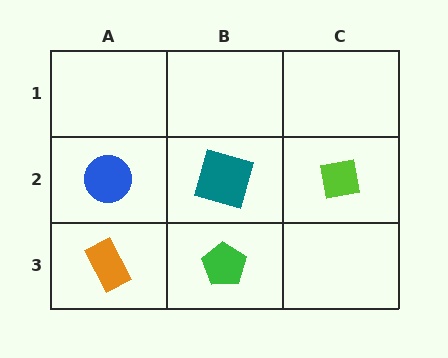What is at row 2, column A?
A blue circle.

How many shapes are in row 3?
2 shapes.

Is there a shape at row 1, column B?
No, that cell is empty.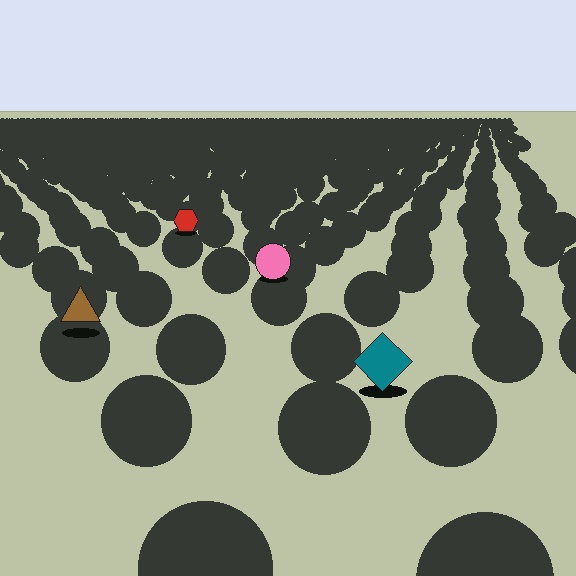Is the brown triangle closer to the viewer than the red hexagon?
Yes. The brown triangle is closer — you can tell from the texture gradient: the ground texture is coarser near it.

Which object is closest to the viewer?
The teal diamond is closest. The texture marks near it are larger and more spread out.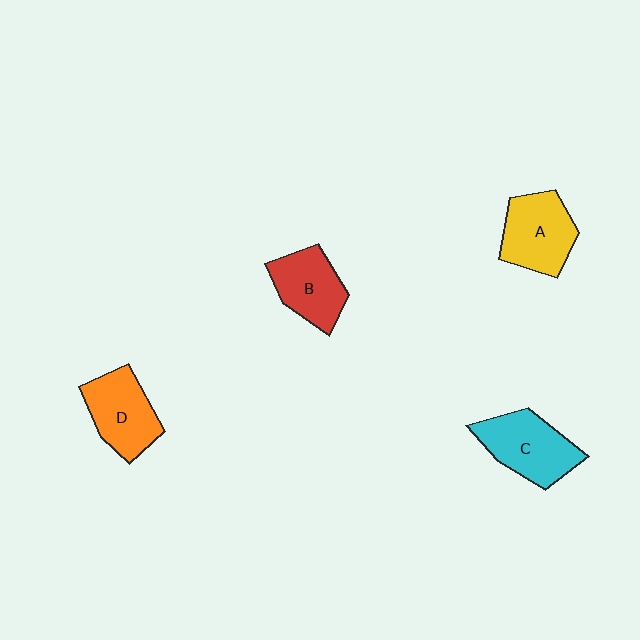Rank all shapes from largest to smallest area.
From largest to smallest: C (cyan), A (yellow), D (orange), B (red).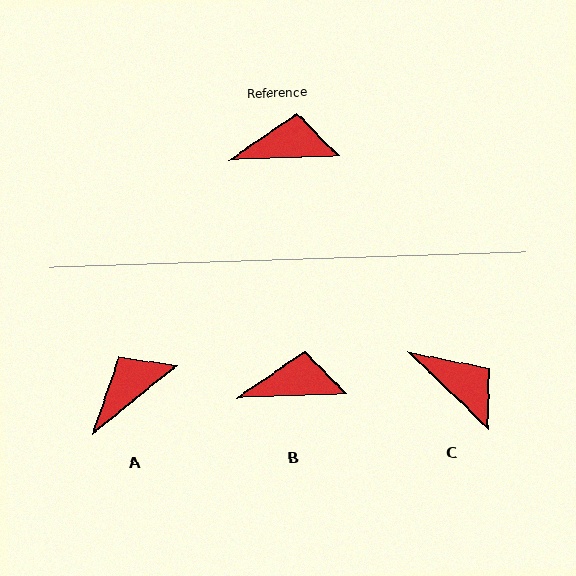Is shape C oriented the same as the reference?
No, it is off by about 46 degrees.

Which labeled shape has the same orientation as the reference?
B.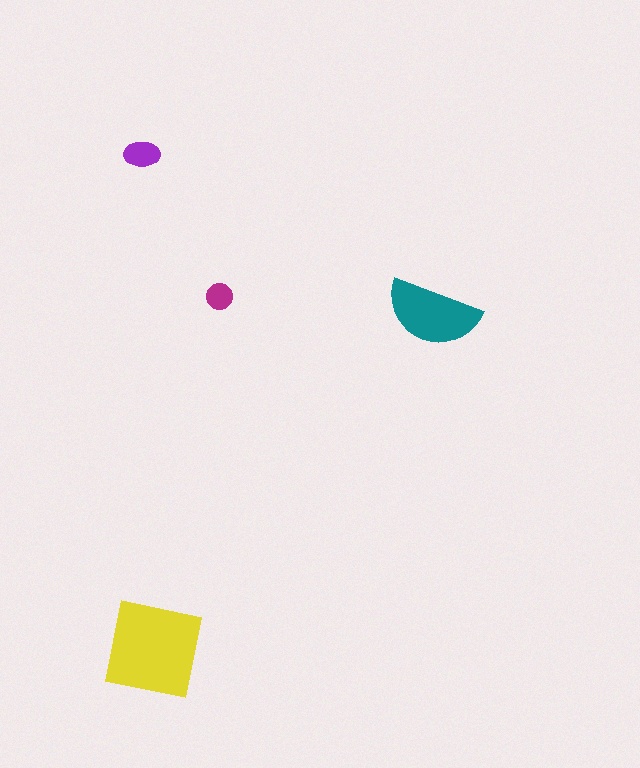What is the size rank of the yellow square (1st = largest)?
1st.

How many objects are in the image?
There are 4 objects in the image.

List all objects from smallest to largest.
The magenta circle, the purple ellipse, the teal semicircle, the yellow square.